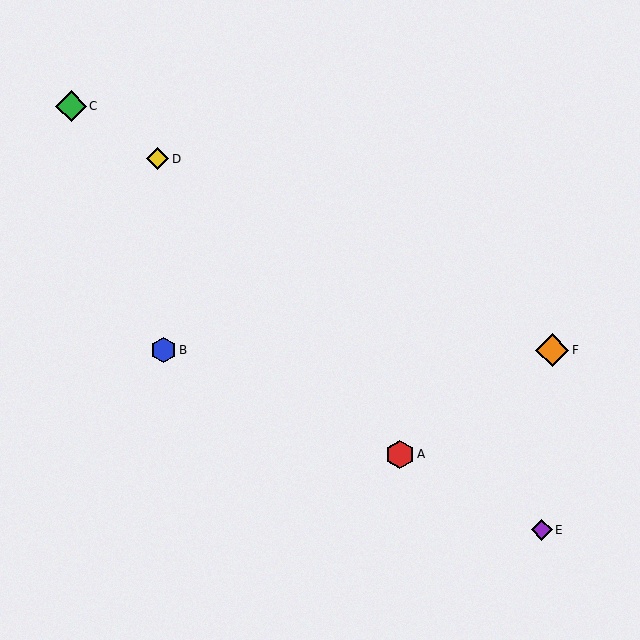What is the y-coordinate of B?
Object B is at y≈350.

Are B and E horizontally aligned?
No, B is at y≈350 and E is at y≈530.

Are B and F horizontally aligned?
Yes, both are at y≈350.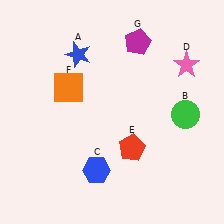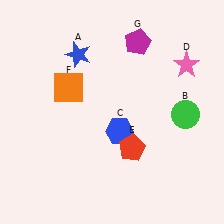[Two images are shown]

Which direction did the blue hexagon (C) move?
The blue hexagon (C) moved up.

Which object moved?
The blue hexagon (C) moved up.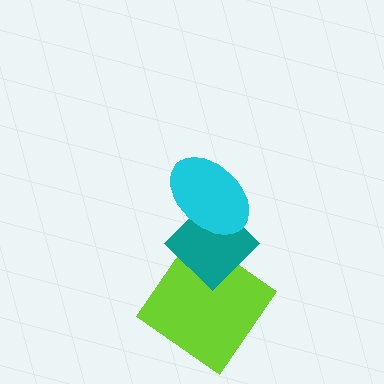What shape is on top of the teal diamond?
The cyan ellipse is on top of the teal diamond.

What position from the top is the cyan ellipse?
The cyan ellipse is 1st from the top.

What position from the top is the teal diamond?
The teal diamond is 2nd from the top.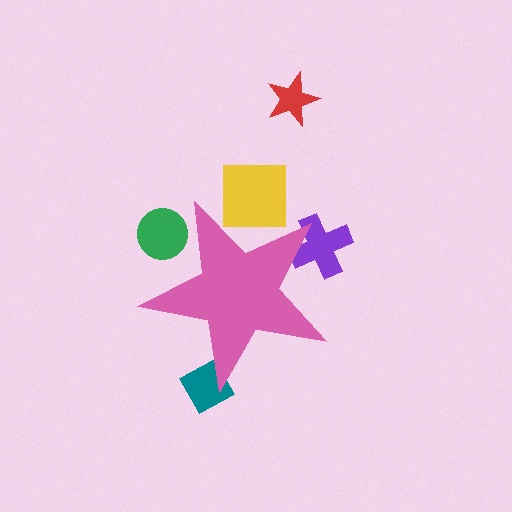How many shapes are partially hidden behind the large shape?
4 shapes are partially hidden.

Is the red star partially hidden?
No, the red star is fully visible.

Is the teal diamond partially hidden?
Yes, the teal diamond is partially hidden behind the pink star.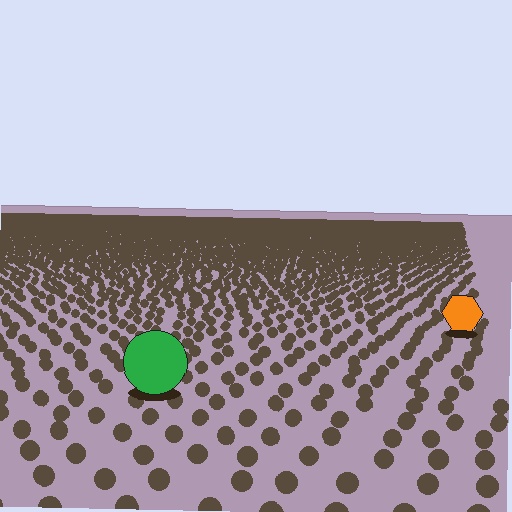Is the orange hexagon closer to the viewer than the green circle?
No. The green circle is closer — you can tell from the texture gradient: the ground texture is coarser near it.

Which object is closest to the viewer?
The green circle is closest. The texture marks near it are larger and more spread out.